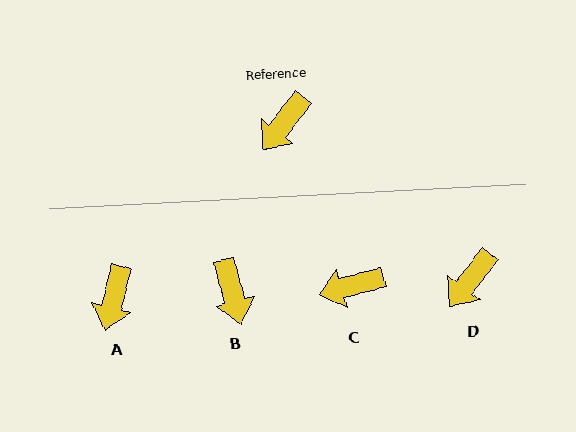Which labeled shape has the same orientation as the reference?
D.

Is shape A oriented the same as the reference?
No, it is off by about 23 degrees.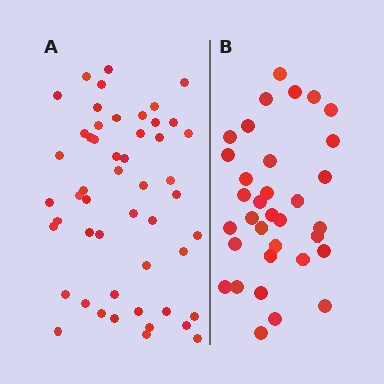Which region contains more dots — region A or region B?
Region A (the left region) has more dots.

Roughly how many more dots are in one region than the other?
Region A has approximately 15 more dots than region B.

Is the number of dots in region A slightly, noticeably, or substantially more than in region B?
Region A has substantially more. The ratio is roughly 1.5 to 1.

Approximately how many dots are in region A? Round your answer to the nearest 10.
About 50 dots. (The exact count is 51, which rounds to 50.)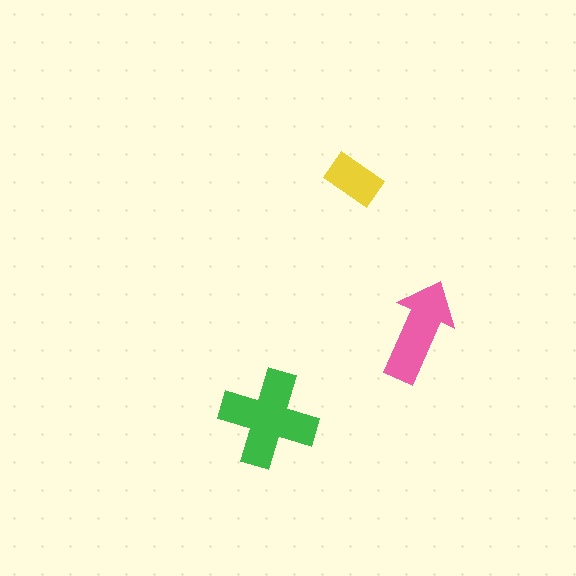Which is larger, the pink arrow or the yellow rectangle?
The pink arrow.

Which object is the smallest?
The yellow rectangle.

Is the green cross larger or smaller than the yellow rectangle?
Larger.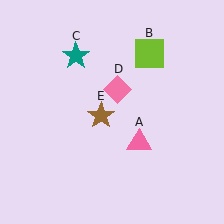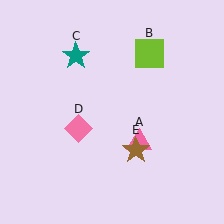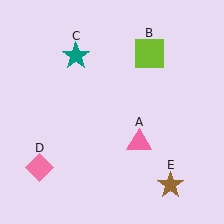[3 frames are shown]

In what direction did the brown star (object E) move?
The brown star (object E) moved down and to the right.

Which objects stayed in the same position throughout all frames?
Pink triangle (object A) and lime square (object B) and teal star (object C) remained stationary.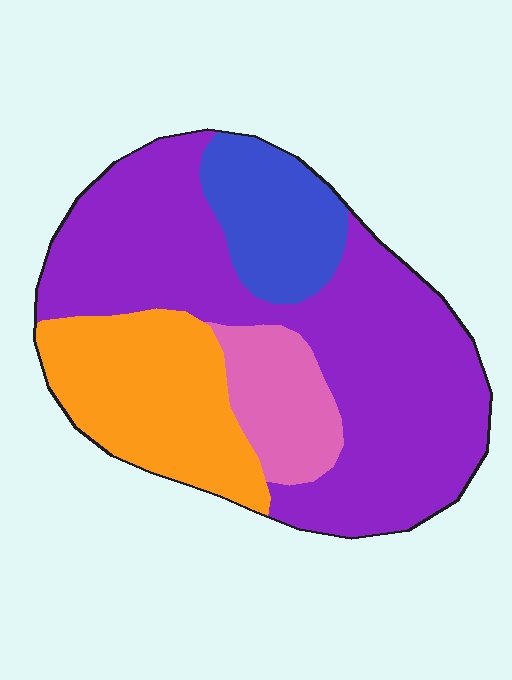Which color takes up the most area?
Purple, at roughly 55%.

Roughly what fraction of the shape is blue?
Blue covers about 15% of the shape.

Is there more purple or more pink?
Purple.